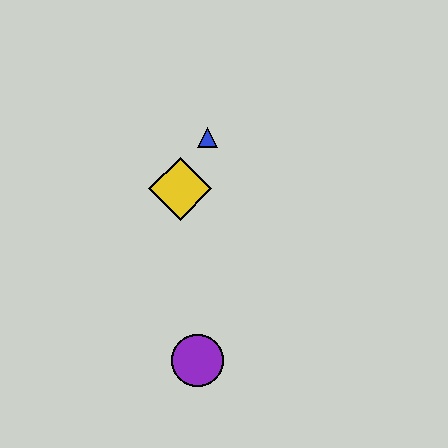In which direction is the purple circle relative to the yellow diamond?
The purple circle is below the yellow diamond.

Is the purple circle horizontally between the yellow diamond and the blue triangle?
Yes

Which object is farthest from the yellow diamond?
The purple circle is farthest from the yellow diamond.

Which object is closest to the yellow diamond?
The blue triangle is closest to the yellow diamond.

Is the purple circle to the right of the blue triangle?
No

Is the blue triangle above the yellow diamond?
Yes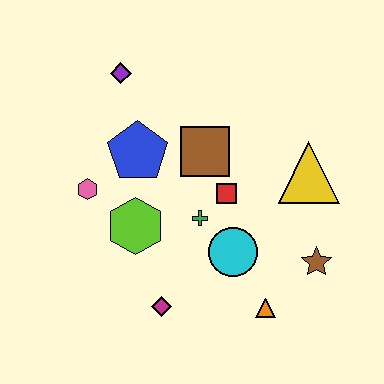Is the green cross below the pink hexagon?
Yes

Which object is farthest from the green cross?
The purple diamond is farthest from the green cross.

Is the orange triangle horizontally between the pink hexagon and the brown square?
No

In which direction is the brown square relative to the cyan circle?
The brown square is above the cyan circle.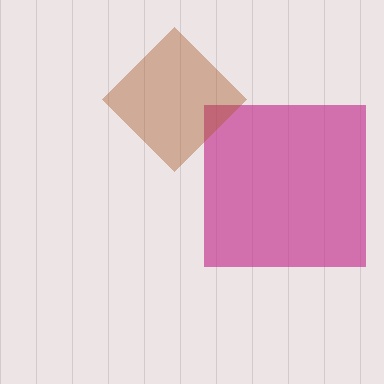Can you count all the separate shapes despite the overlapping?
Yes, there are 2 separate shapes.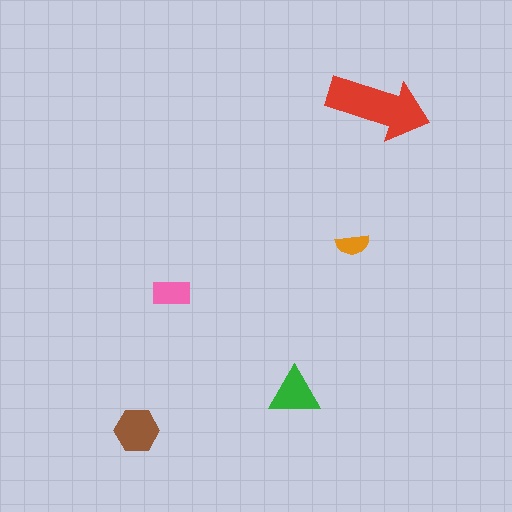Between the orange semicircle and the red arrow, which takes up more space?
The red arrow.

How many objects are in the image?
There are 5 objects in the image.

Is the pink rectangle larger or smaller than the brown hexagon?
Smaller.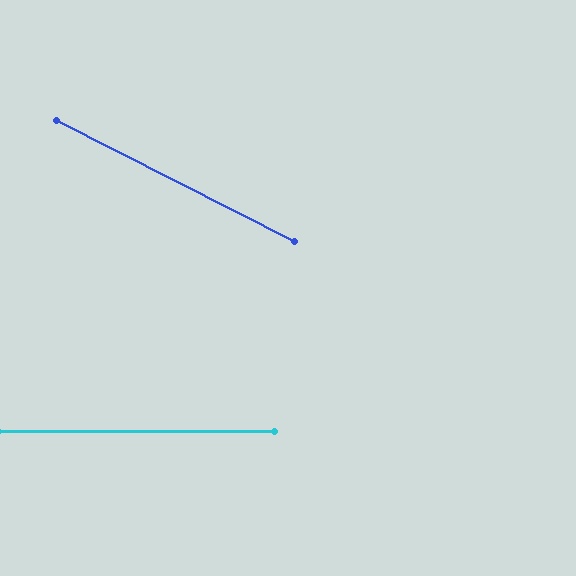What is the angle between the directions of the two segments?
Approximately 27 degrees.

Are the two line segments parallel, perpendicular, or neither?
Neither parallel nor perpendicular — they differ by about 27°.